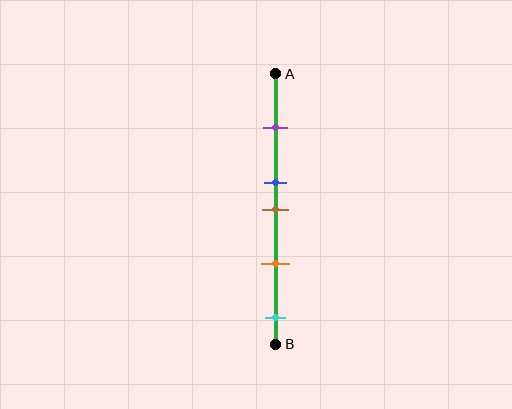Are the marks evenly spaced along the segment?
No, the marks are not evenly spaced.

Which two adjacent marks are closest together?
The blue and brown marks are the closest adjacent pair.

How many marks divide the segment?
There are 5 marks dividing the segment.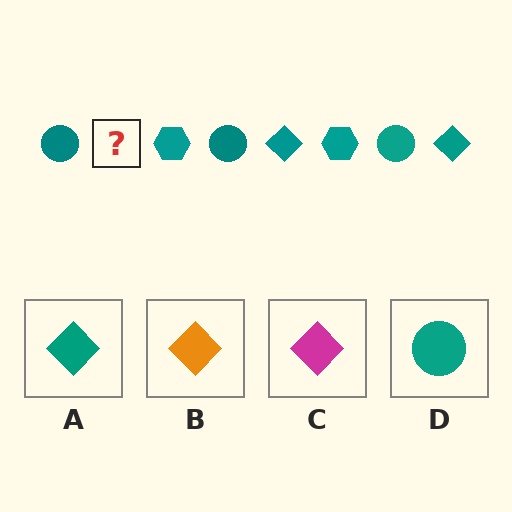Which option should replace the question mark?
Option A.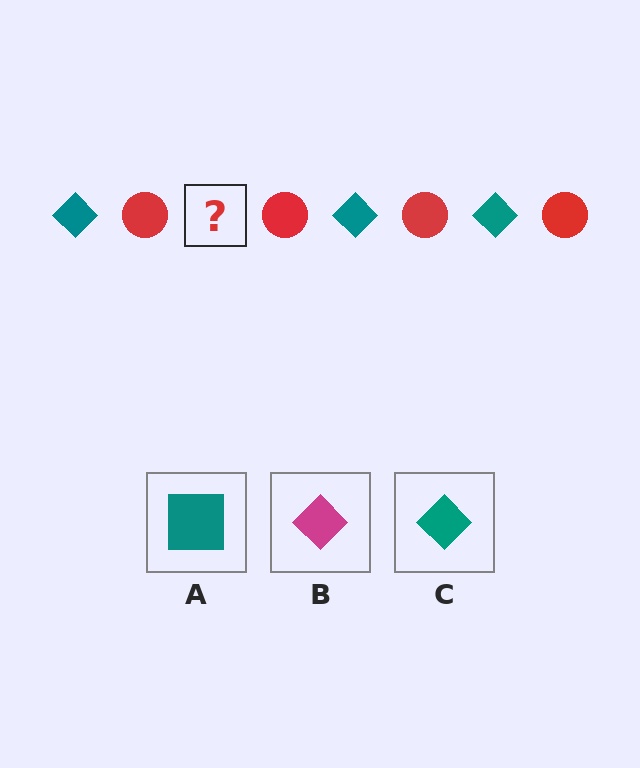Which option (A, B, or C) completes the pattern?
C.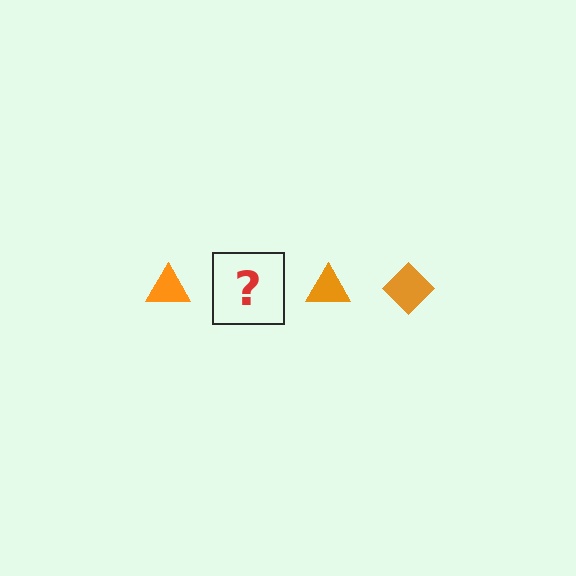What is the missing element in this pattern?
The missing element is an orange diamond.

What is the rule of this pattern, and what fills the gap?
The rule is that the pattern cycles through triangle, diamond shapes in orange. The gap should be filled with an orange diamond.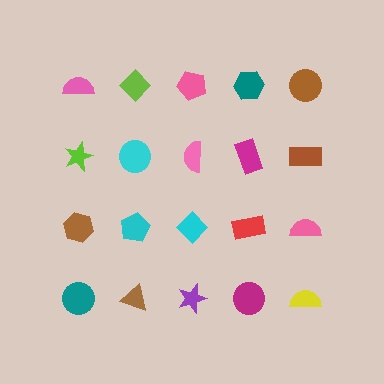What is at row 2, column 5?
A brown rectangle.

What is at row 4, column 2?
A brown triangle.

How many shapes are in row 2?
5 shapes.